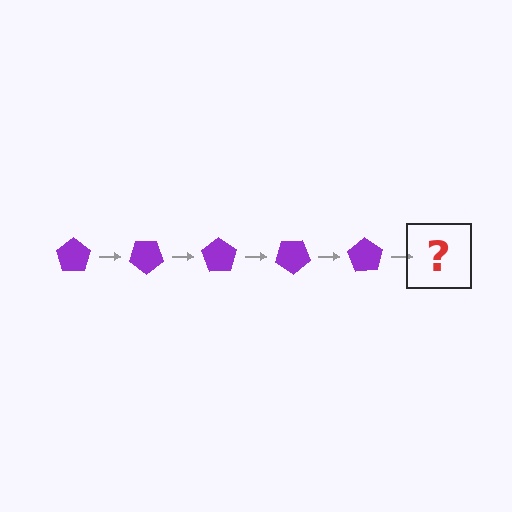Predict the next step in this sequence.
The next step is a purple pentagon rotated 175 degrees.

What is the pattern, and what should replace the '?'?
The pattern is that the pentagon rotates 35 degrees each step. The '?' should be a purple pentagon rotated 175 degrees.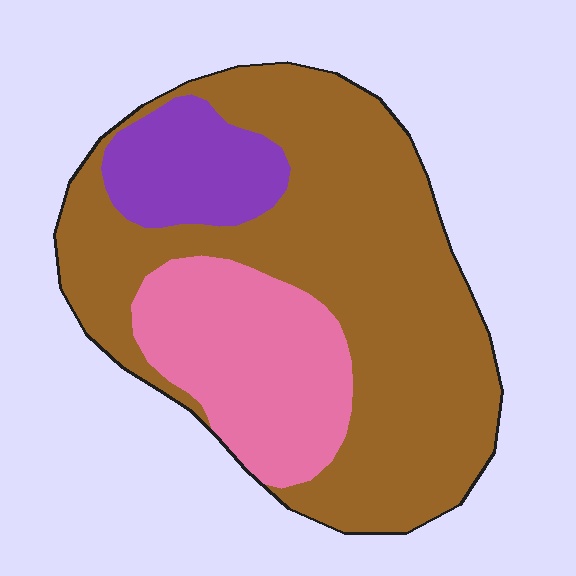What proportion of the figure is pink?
Pink covers around 25% of the figure.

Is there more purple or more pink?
Pink.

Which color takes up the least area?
Purple, at roughly 15%.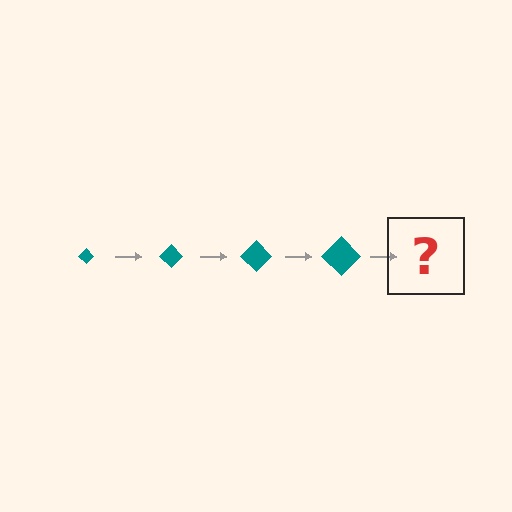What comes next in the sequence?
The next element should be a teal diamond, larger than the previous one.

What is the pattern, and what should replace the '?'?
The pattern is that the diamond gets progressively larger each step. The '?' should be a teal diamond, larger than the previous one.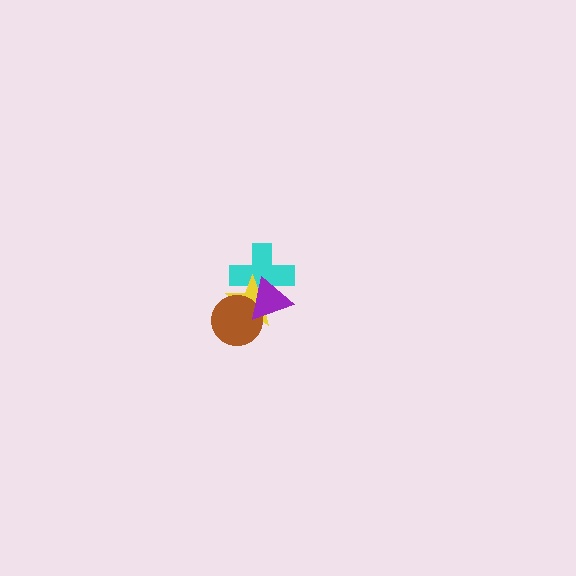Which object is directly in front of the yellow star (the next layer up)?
The brown circle is directly in front of the yellow star.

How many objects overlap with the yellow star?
3 objects overlap with the yellow star.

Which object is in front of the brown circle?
The purple triangle is in front of the brown circle.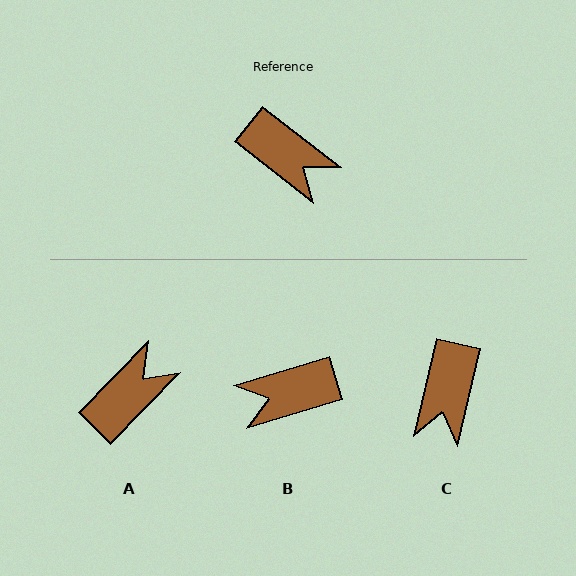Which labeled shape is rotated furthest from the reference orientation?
B, about 125 degrees away.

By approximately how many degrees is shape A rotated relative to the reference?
Approximately 84 degrees counter-clockwise.